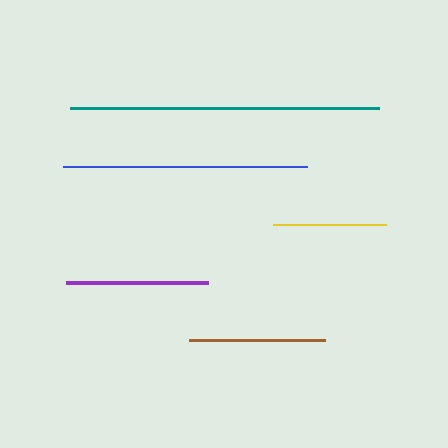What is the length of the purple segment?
The purple segment is approximately 141 pixels long.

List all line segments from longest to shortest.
From longest to shortest: teal, blue, purple, brown, yellow.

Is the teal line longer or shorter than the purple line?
The teal line is longer than the purple line.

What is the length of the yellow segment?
The yellow segment is approximately 113 pixels long.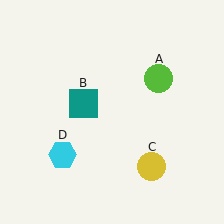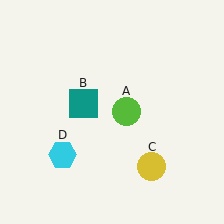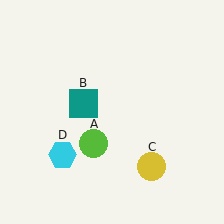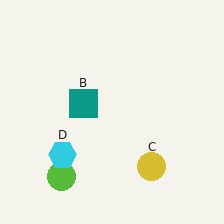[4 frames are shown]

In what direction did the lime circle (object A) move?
The lime circle (object A) moved down and to the left.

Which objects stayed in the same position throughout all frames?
Teal square (object B) and yellow circle (object C) and cyan hexagon (object D) remained stationary.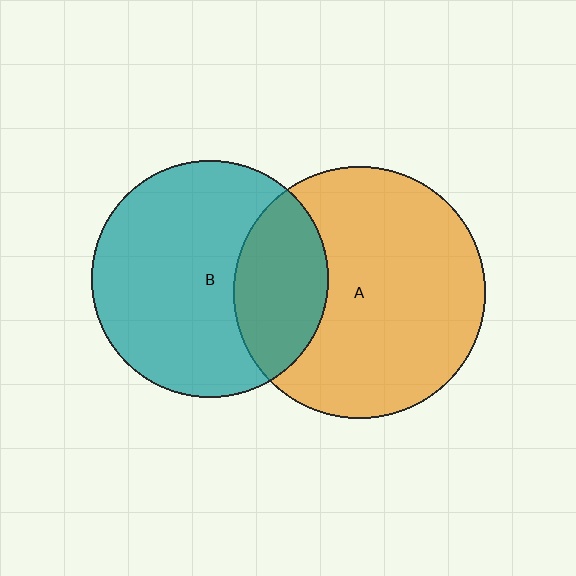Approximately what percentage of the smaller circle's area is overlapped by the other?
Approximately 30%.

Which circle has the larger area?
Circle A (orange).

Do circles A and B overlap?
Yes.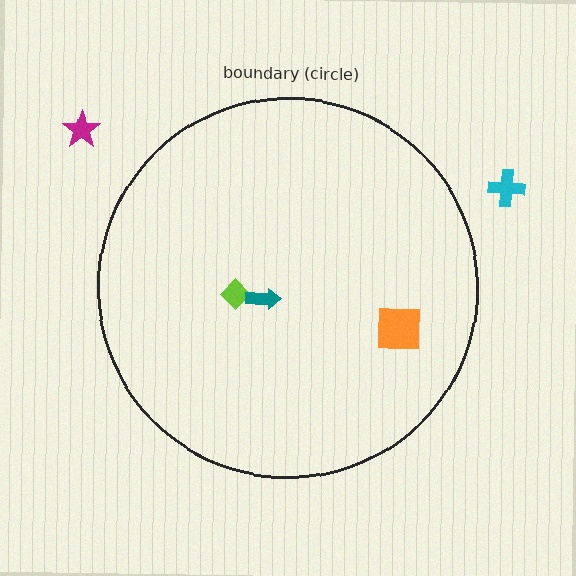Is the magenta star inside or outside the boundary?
Outside.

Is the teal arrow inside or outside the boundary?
Inside.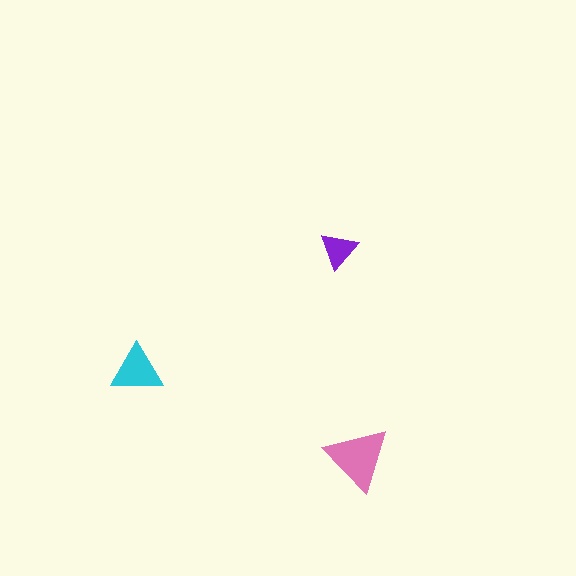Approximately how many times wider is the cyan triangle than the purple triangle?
About 1.5 times wider.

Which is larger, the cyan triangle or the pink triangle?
The pink one.